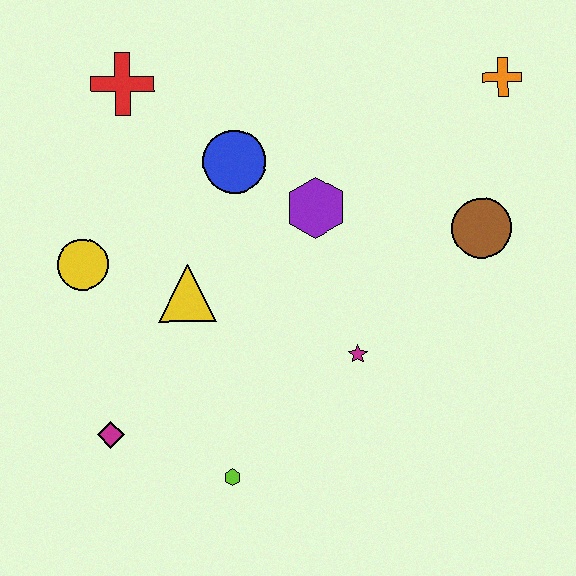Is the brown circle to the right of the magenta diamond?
Yes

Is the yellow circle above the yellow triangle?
Yes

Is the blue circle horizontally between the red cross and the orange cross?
Yes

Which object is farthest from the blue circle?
The lime hexagon is farthest from the blue circle.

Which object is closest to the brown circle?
The orange cross is closest to the brown circle.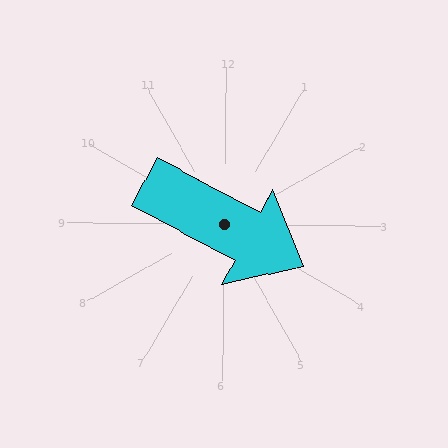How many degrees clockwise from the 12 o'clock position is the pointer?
Approximately 118 degrees.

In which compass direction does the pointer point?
Southeast.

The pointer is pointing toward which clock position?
Roughly 4 o'clock.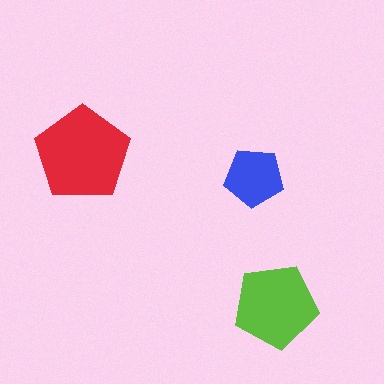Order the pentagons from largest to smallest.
the red one, the lime one, the blue one.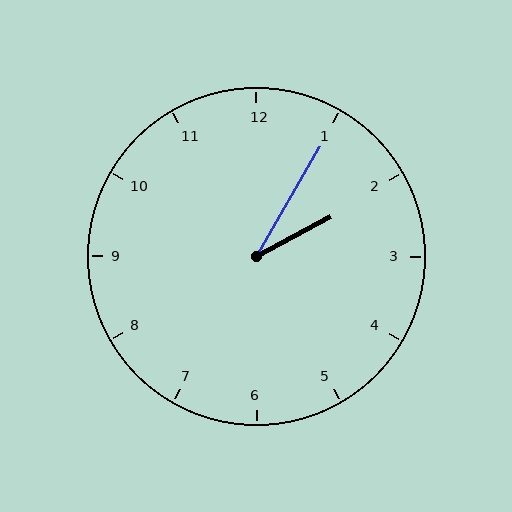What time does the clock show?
2:05.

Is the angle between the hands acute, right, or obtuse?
It is acute.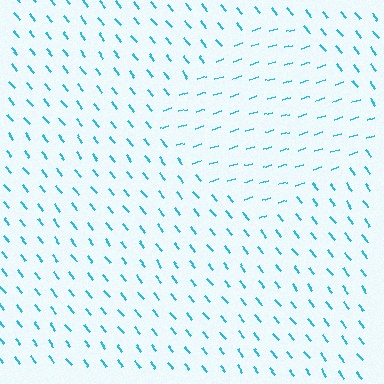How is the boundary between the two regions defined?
The boundary is defined purely by a change in line orientation (approximately 69 degrees difference). All lines are the same color and thickness.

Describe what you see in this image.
The image is filled with small cyan line segments. A diamond region in the image has lines oriented differently from the surrounding lines, creating a visible texture boundary.